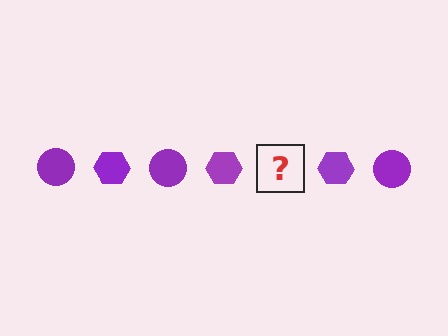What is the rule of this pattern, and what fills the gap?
The rule is that the pattern cycles through circle, hexagon shapes in purple. The gap should be filled with a purple circle.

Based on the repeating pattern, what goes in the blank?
The blank should be a purple circle.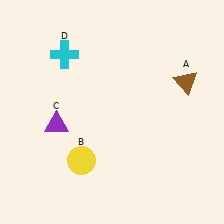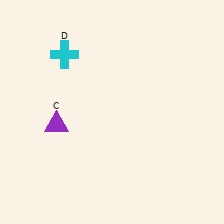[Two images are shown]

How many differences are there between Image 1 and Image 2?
There are 2 differences between the two images.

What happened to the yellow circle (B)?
The yellow circle (B) was removed in Image 2. It was in the bottom-left area of Image 1.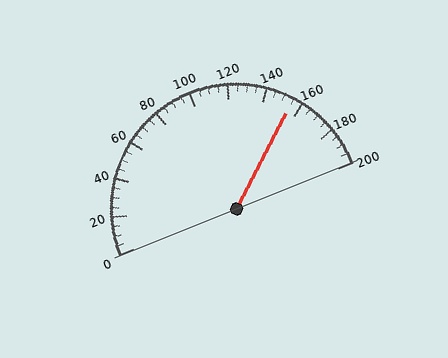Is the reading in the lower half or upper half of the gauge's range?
The reading is in the upper half of the range (0 to 200).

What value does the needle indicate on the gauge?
The needle indicates approximately 155.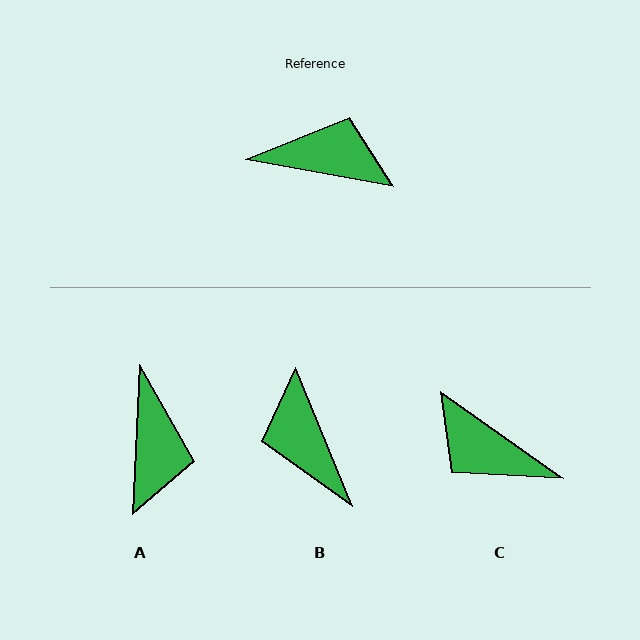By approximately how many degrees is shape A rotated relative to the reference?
Approximately 82 degrees clockwise.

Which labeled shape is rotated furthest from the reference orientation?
C, about 155 degrees away.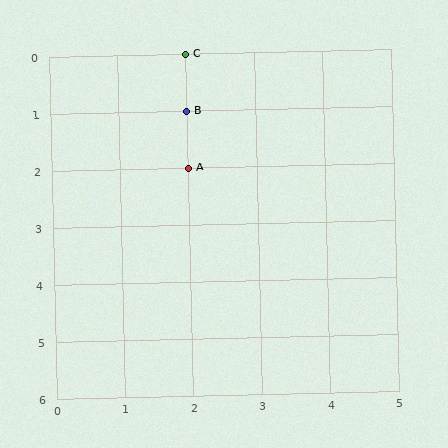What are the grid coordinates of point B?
Point B is at grid coordinates (2, 1).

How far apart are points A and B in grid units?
Points A and B are 1 row apart.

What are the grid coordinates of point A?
Point A is at grid coordinates (2, 2).